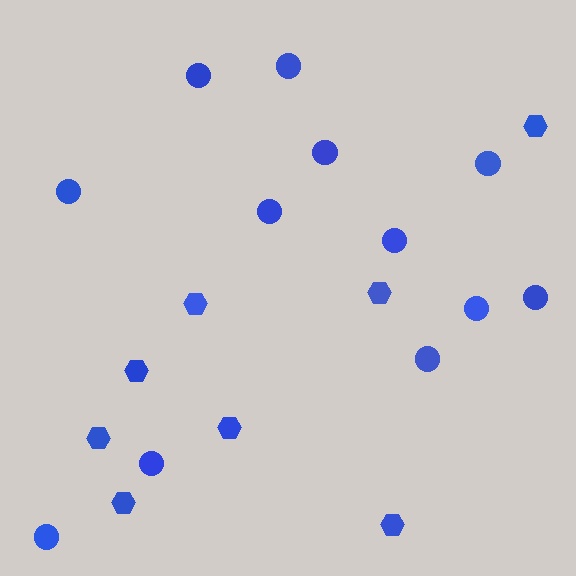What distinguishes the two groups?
There are 2 groups: one group of circles (12) and one group of hexagons (8).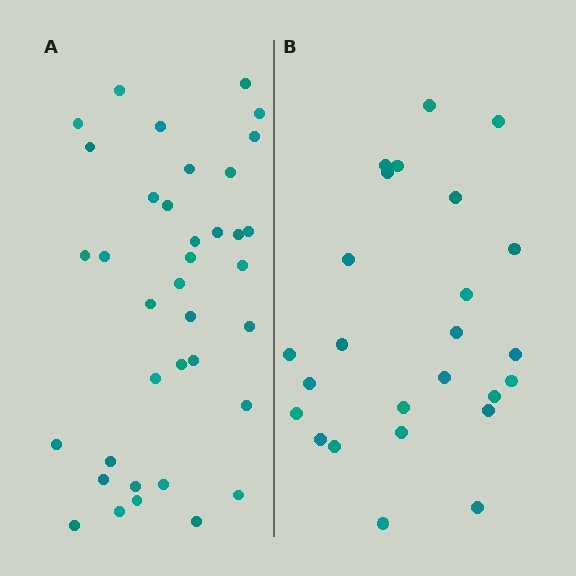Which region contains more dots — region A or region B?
Region A (the left region) has more dots.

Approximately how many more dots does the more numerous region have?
Region A has roughly 12 or so more dots than region B.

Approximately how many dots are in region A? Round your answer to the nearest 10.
About 40 dots. (The exact count is 37, which rounds to 40.)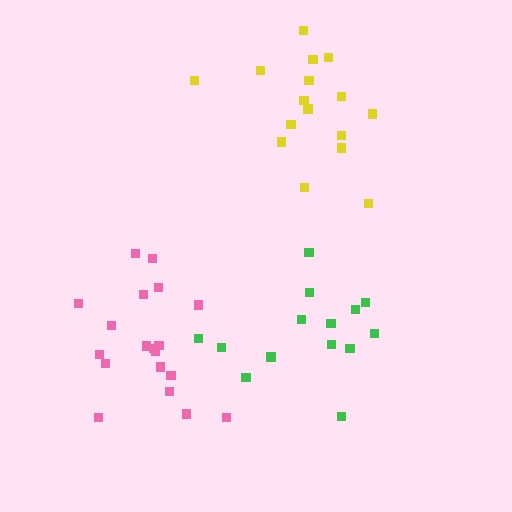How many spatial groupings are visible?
There are 3 spatial groupings.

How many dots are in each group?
Group 1: 16 dots, Group 2: 14 dots, Group 3: 19 dots (49 total).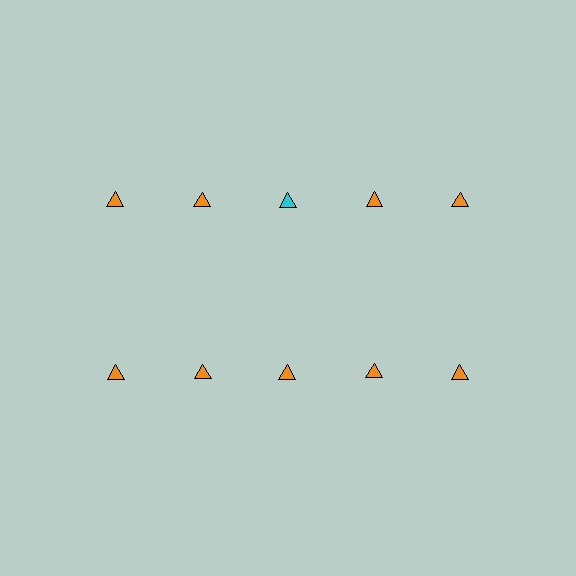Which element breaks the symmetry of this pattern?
The cyan triangle in the top row, center column breaks the symmetry. All other shapes are orange triangles.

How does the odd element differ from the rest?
It has a different color: cyan instead of orange.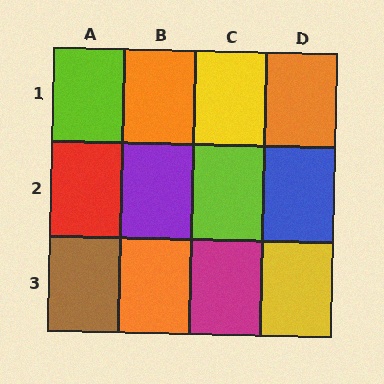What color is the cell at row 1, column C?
Yellow.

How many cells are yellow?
2 cells are yellow.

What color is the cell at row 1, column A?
Lime.